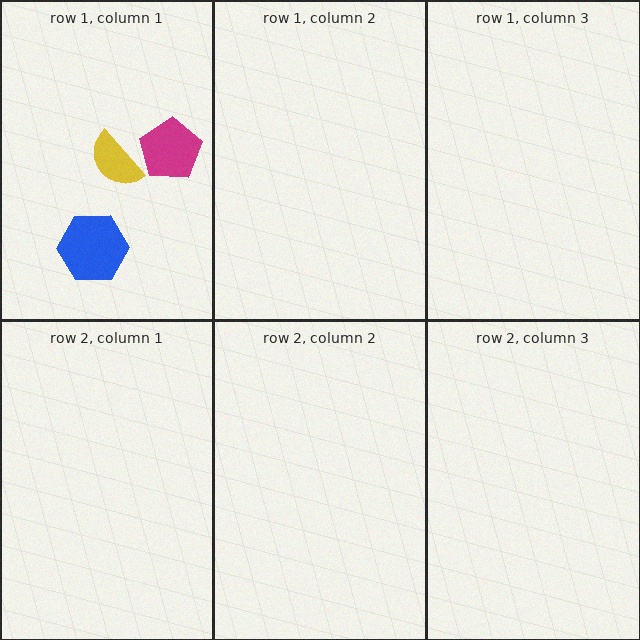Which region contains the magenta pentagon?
The row 1, column 1 region.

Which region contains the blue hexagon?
The row 1, column 1 region.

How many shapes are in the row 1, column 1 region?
3.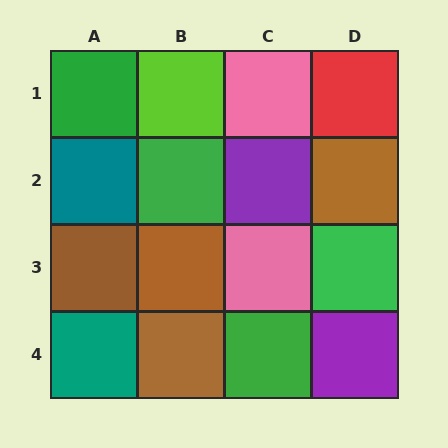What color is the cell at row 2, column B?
Green.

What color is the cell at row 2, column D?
Brown.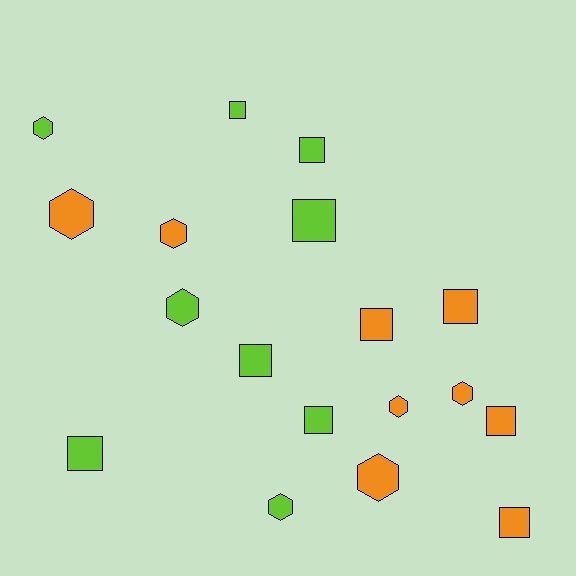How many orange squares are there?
There are 4 orange squares.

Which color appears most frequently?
Orange, with 9 objects.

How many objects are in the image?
There are 18 objects.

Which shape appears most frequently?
Square, with 10 objects.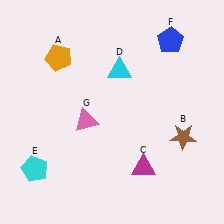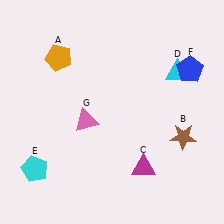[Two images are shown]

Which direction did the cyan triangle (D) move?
The cyan triangle (D) moved right.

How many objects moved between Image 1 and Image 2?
2 objects moved between the two images.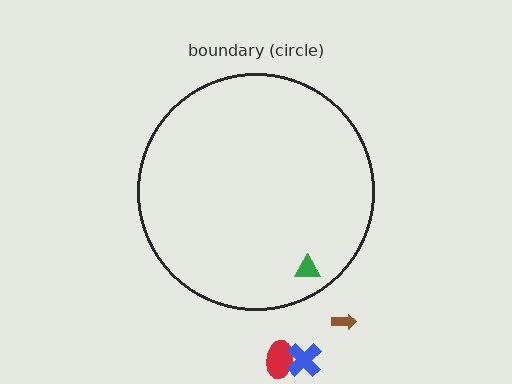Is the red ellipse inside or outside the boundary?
Outside.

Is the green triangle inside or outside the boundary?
Inside.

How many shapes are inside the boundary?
1 inside, 3 outside.